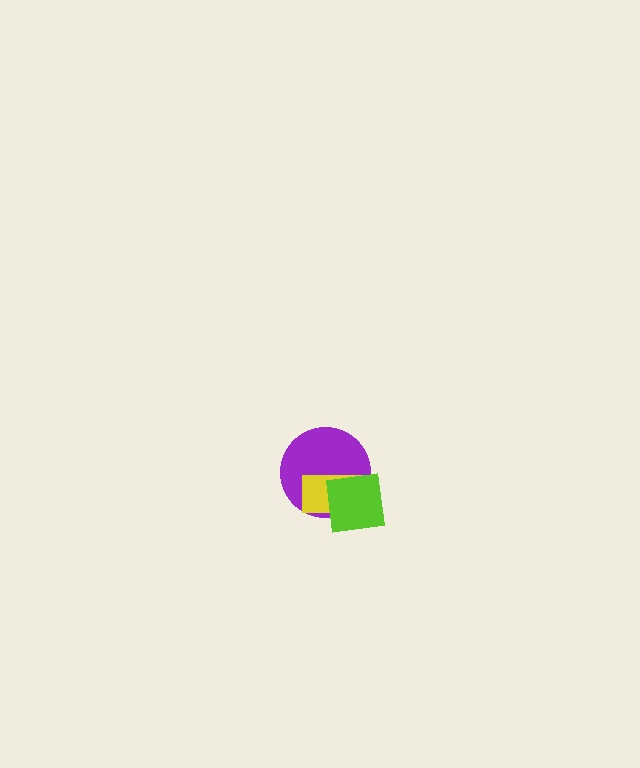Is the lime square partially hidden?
No, no other shape covers it.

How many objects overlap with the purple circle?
2 objects overlap with the purple circle.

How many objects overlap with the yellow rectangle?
2 objects overlap with the yellow rectangle.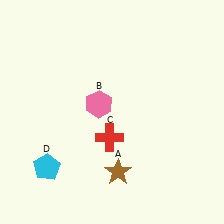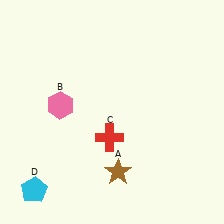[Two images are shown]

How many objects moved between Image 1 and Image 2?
2 objects moved between the two images.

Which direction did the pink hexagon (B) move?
The pink hexagon (B) moved left.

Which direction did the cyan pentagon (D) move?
The cyan pentagon (D) moved down.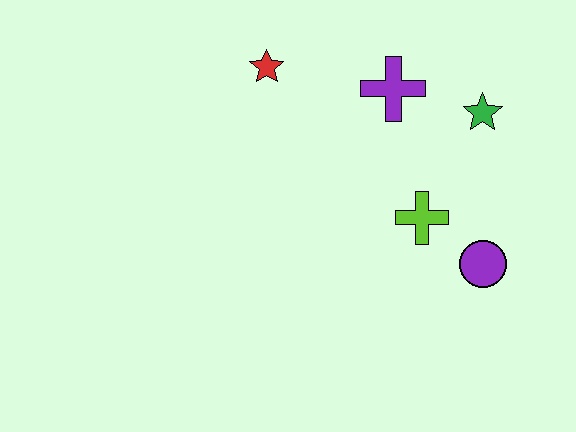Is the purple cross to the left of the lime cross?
Yes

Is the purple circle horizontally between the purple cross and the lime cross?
No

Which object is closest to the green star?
The purple cross is closest to the green star.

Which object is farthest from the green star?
The red star is farthest from the green star.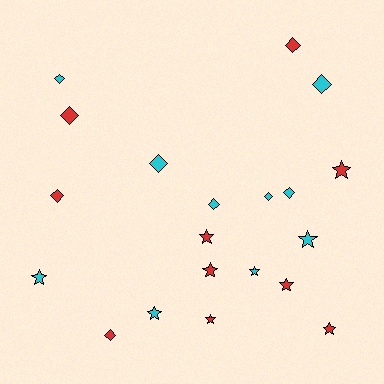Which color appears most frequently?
Cyan, with 10 objects.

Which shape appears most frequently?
Star, with 10 objects.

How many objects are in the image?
There are 20 objects.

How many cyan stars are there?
There are 4 cyan stars.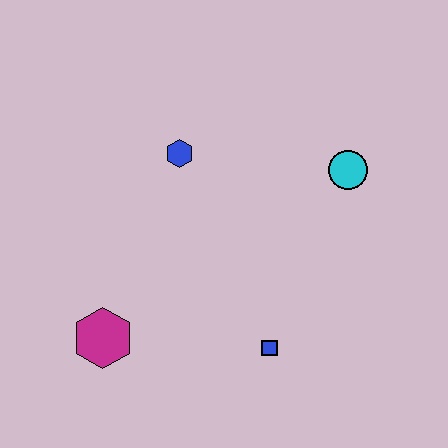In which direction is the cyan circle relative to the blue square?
The cyan circle is above the blue square.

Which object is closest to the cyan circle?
The blue hexagon is closest to the cyan circle.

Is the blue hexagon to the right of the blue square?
No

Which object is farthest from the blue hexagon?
The blue square is farthest from the blue hexagon.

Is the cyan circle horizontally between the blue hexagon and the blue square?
No